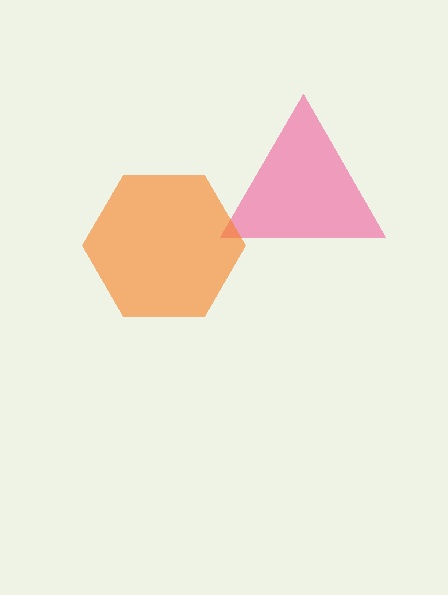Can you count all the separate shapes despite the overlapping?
Yes, there are 2 separate shapes.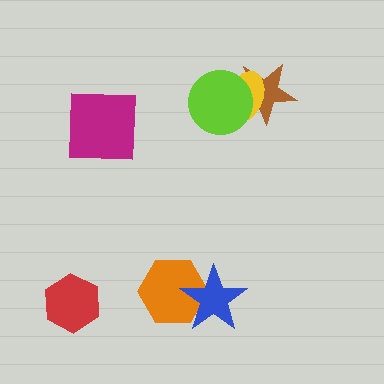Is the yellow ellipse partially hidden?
Yes, it is partially covered by another shape.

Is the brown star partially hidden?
Yes, it is partially covered by another shape.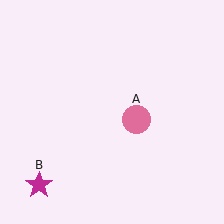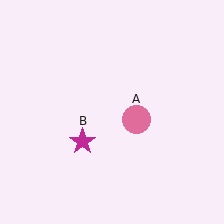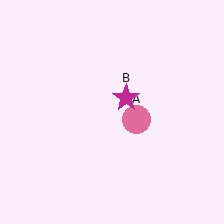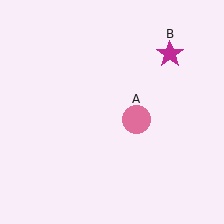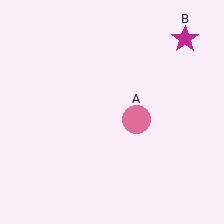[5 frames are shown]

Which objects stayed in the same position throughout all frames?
Pink circle (object A) remained stationary.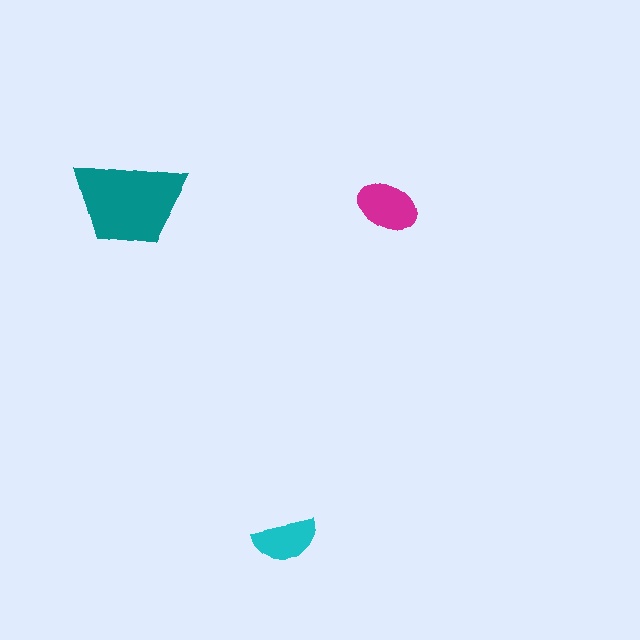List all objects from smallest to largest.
The cyan semicircle, the magenta ellipse, the teal trapezoid.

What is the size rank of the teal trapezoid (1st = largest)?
1st.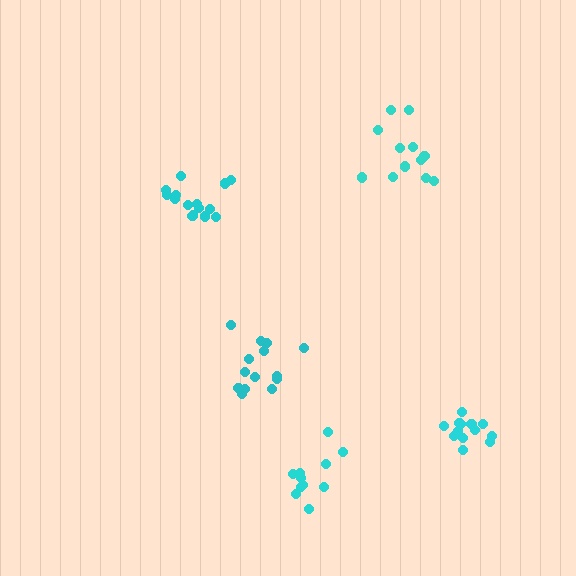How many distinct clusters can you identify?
There are 5 distinct clusters.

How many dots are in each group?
Group 1: 11 dots, Group 2: 13 dots, Group 3: 14 dots, Group 4: 15 dots, Group 5: 13 dots (66 total).